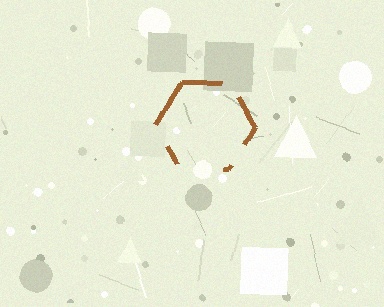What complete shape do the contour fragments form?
The contour fragments form a hexagon.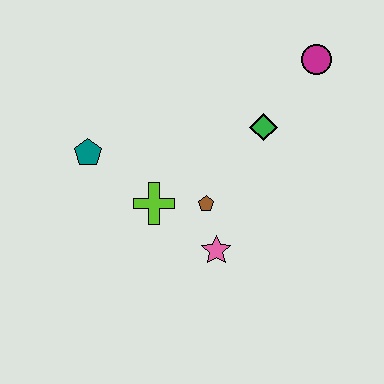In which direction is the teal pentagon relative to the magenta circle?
The teal pentagon is to the left of the magenta circle.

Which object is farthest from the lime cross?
The magenta circle is farthest from the lime cross.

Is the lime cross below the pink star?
No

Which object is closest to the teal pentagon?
The lime cross is closest to the teal pentagon.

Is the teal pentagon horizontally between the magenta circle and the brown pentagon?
No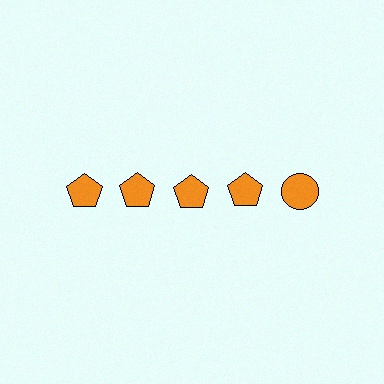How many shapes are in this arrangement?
There are 5 shapes arranged in a grid pattern.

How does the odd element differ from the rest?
It has a different shape: circle instead of pentagon.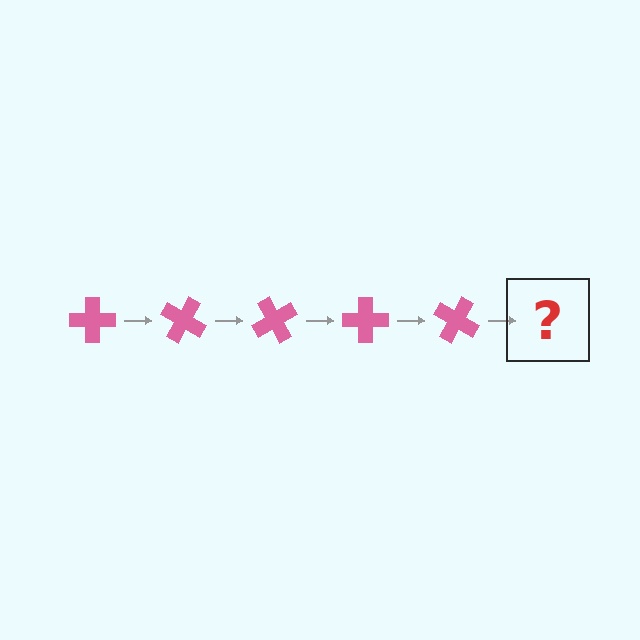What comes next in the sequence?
The next element should be a pink cross rotated 150 degrees.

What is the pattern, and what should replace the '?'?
The pattern is that the cross rotates 30 degrees each step. The '?' should be a pink cross rotated 150 degrees.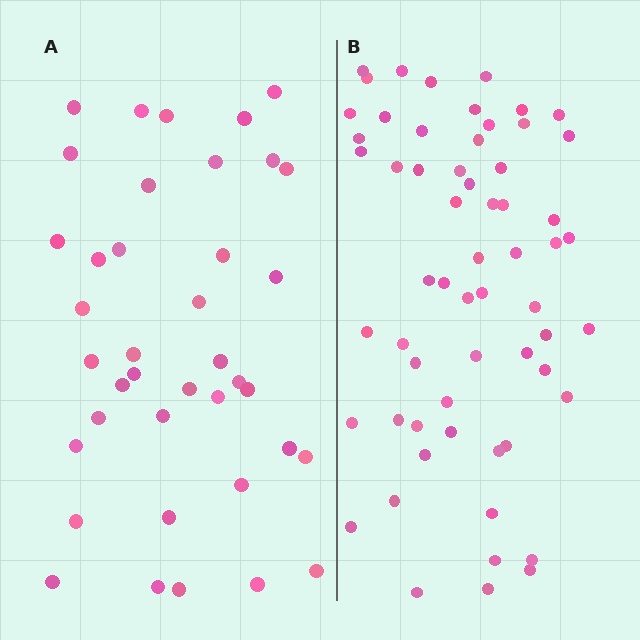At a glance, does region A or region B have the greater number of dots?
Region B (the right region) has more dots.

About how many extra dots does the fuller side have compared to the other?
Region B has approximately 20 more dots than region A.